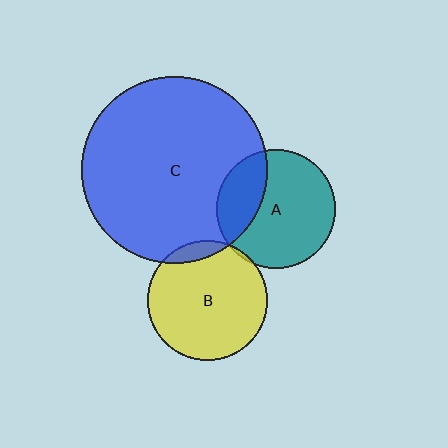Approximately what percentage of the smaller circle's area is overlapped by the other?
Approximately 10%.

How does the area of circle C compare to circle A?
Approximately 2.4 times.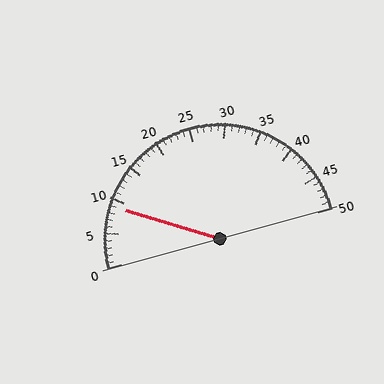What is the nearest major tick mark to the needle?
The nearest major tick mark is 10.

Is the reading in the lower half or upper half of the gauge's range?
The reading is in the lower half of the range (0 to 50).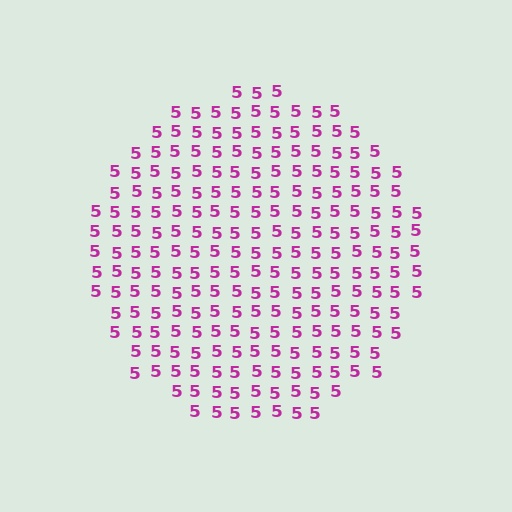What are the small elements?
The small elements are digit 5's.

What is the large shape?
The large shape is a circle.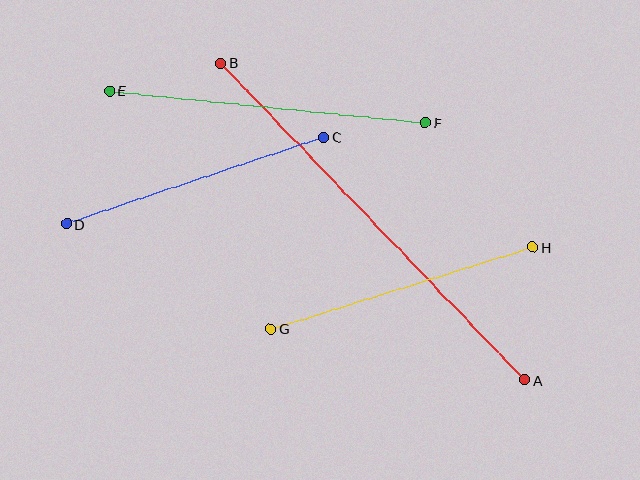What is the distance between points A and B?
The distance is approximately 439 pixels.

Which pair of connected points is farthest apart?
Points A and B are farthest apart.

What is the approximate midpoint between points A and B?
The midpoint is at approximately (373, 222) pixels.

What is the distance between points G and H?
The distance is approximately 274 pixels.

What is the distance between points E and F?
The distance is approximately 317 pixels.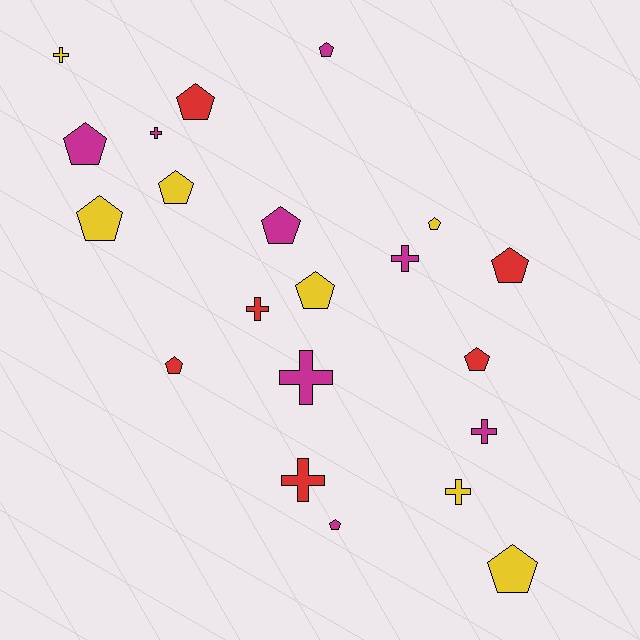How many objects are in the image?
There are 21 objects.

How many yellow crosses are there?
There are 2 yellow crosses.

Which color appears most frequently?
Magenta, with 8 objects.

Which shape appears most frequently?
Pentagon, with 13 objects.